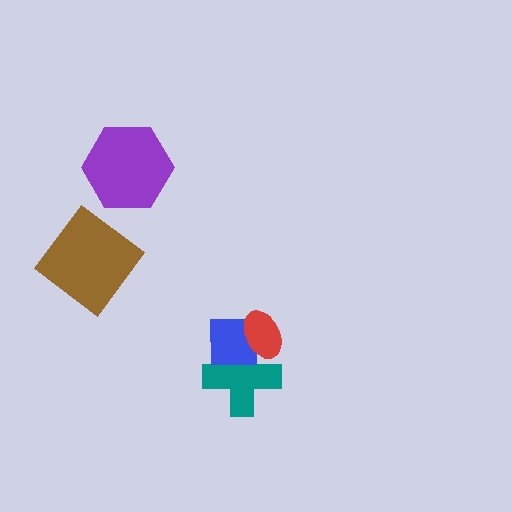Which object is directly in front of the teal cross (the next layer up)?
The blue square is directly in front of the teal cross.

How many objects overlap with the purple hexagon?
0 objects overlap with the purple hexagon.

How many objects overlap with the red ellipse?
2 objects overlap with the red ellipse.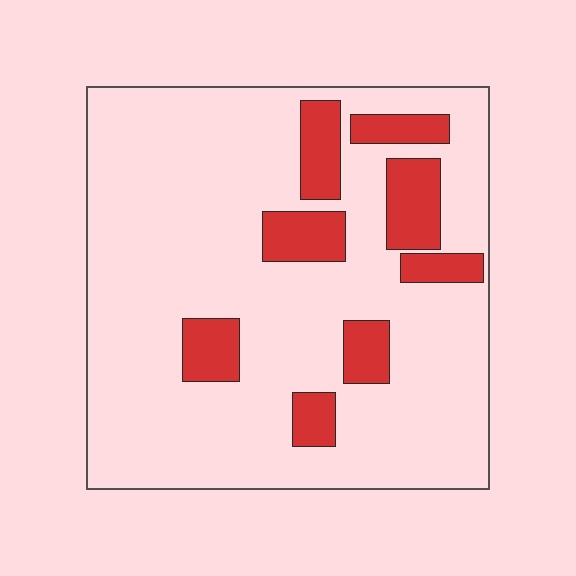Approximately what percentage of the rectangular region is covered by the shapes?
Approximately 15%.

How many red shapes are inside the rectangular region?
8.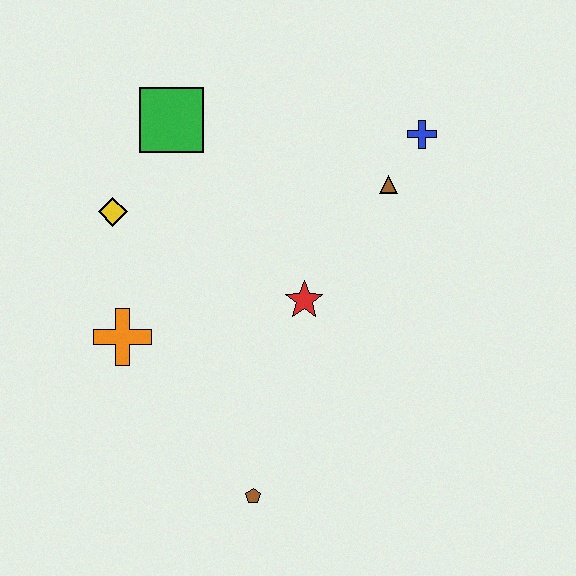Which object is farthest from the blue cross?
The brown pentagon is farthest from the blue cross.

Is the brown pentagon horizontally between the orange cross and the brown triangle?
Yes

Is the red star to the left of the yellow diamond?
No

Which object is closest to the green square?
The yellow diamond is closest to the green square.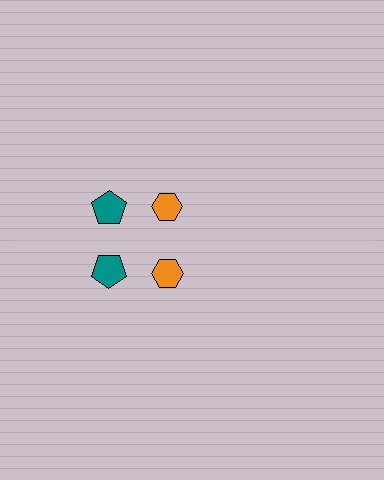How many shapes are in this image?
There are 4 shapes in this image.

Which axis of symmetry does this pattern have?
The pattern has a horizontal axis of symmetry running through the center of the image.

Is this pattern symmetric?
Yes, this pattern has bilateral (reflection) symmetry.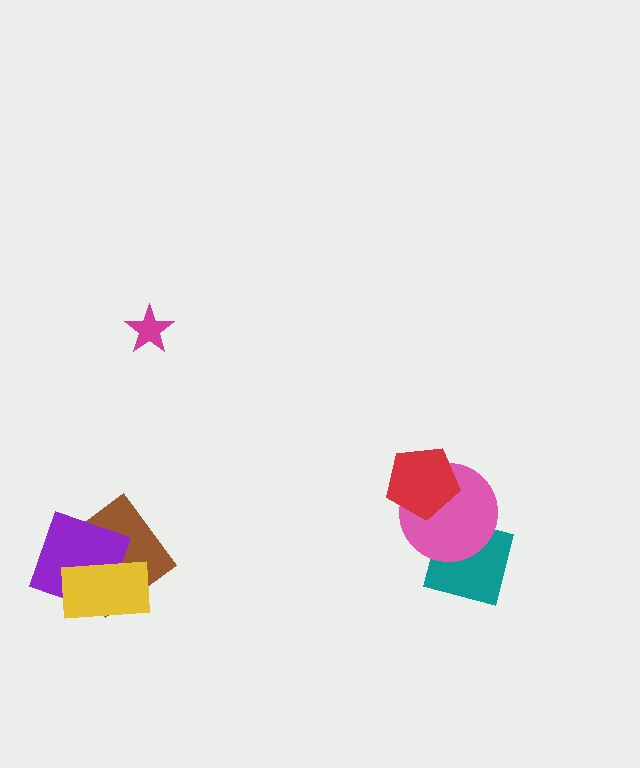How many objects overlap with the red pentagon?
1 object overlaps with the red pentagon.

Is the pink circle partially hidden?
Yes, it is partially covered by another shape.